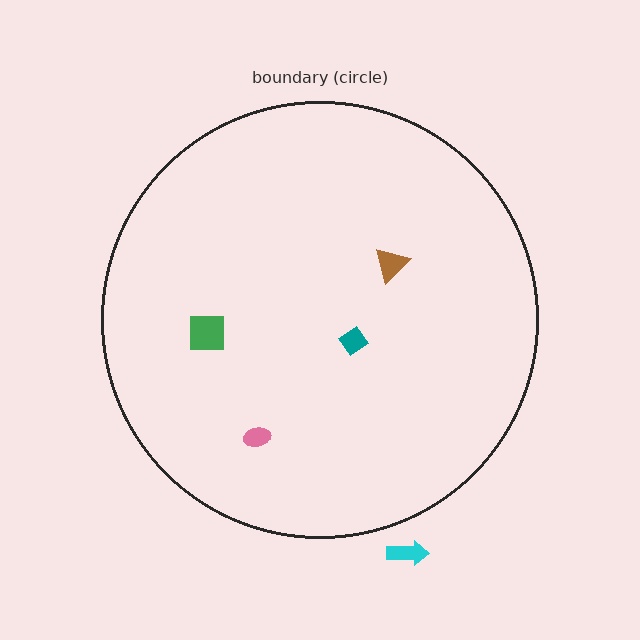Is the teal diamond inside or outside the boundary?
Inside.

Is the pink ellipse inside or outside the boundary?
Inside.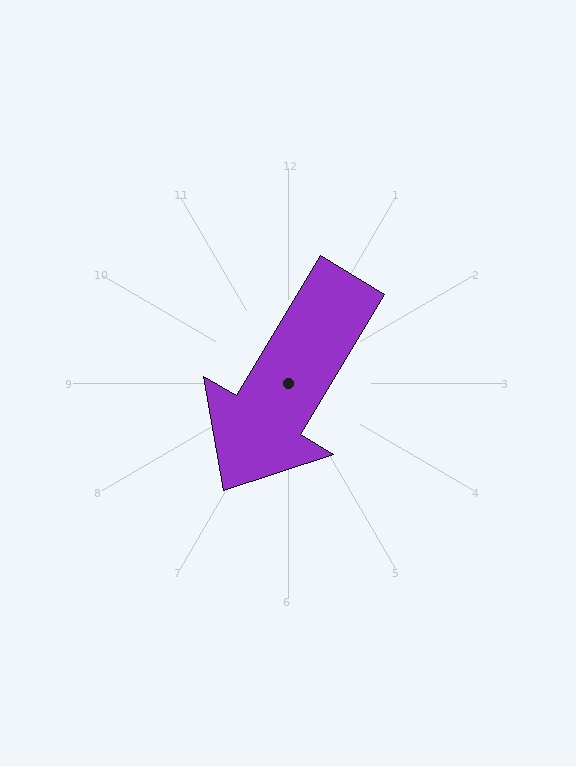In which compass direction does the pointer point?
Southwest.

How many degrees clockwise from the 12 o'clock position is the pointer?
Approximately 211 degrees.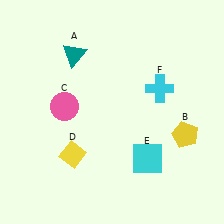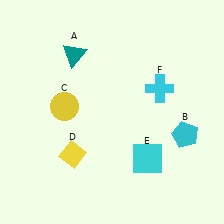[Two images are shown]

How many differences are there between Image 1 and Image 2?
There are 2 differences between the two images.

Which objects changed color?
B changed from yellow to cyan. C changed from pink to yellow.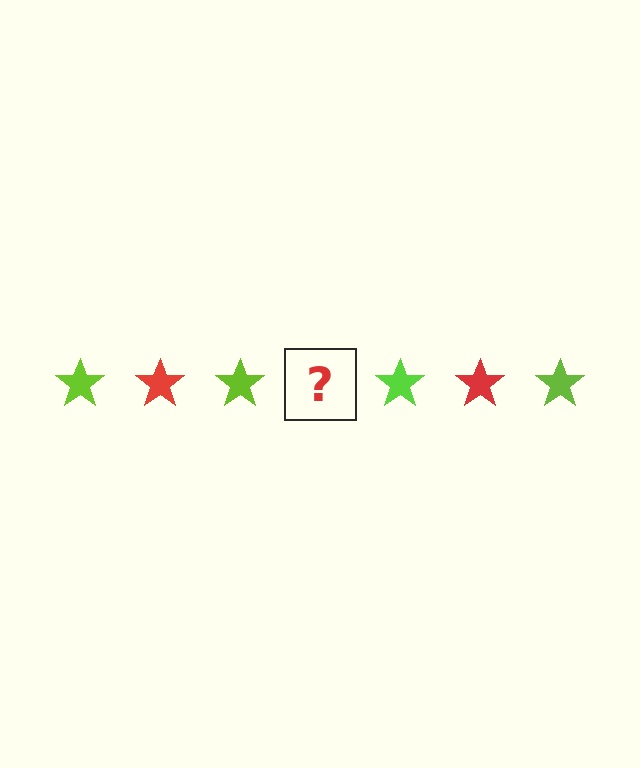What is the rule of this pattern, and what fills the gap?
The rule is that the pattern cycles through lime, red stars. The gap should be filled with a red star.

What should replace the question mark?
The question mark should be replaced with a red star.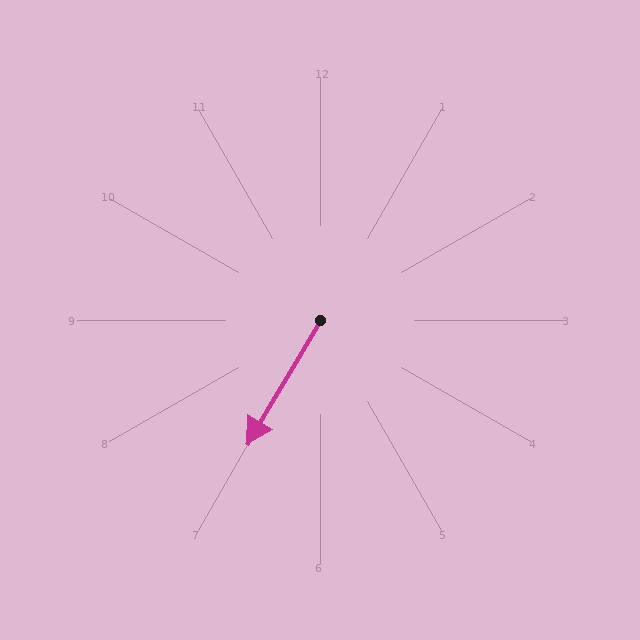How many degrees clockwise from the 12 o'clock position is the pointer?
Approximately 211 degrees.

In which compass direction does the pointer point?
Southwest.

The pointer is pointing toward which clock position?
Roughly 7 o'clock.